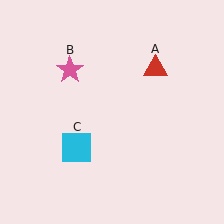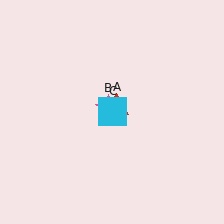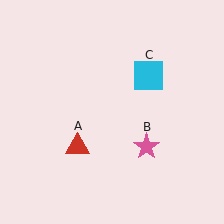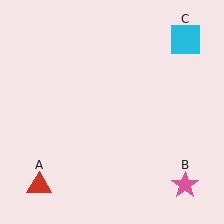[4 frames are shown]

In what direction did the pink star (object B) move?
The pink star (object B) moved down and to the right.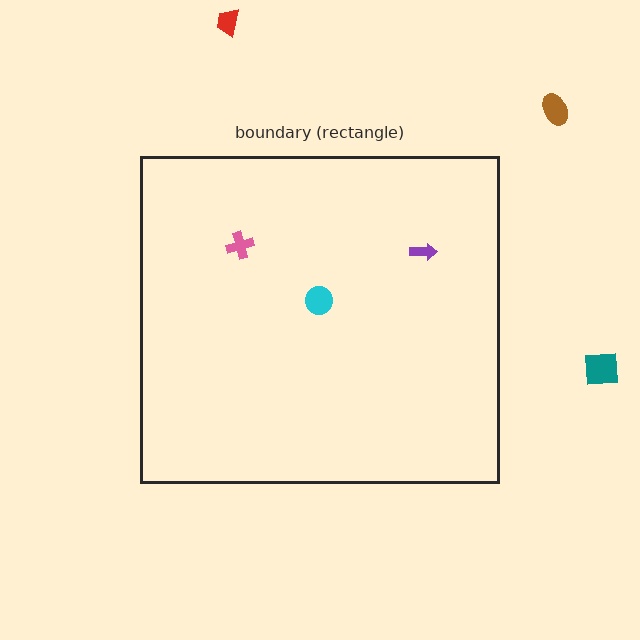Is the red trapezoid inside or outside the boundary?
Outside.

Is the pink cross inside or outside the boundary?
Inside.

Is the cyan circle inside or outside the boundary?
Inside.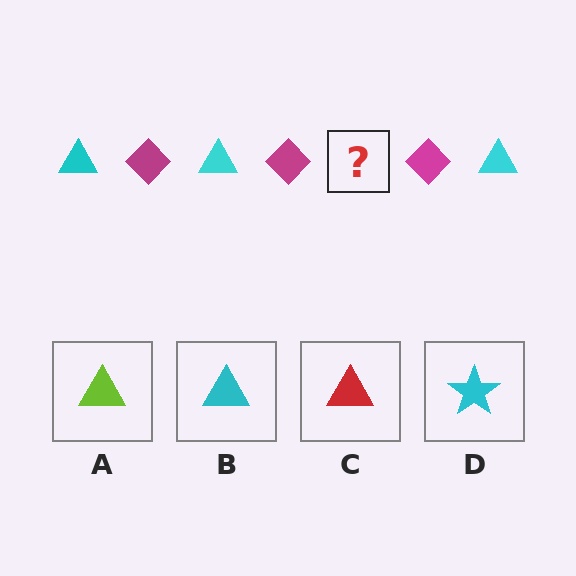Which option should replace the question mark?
Option B.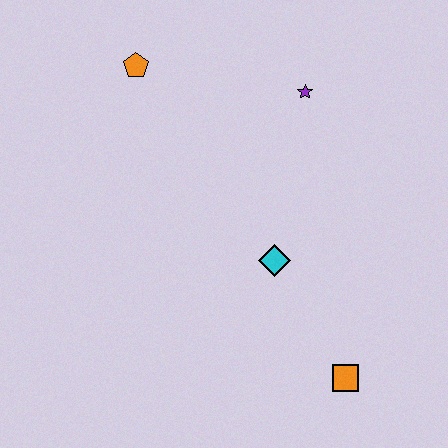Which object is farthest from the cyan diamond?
The orange pentagon is farthest from the cyan diamond.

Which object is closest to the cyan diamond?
The orange square is closest to the cyan diamond.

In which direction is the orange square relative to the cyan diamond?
The orange square is below the cyan diamond.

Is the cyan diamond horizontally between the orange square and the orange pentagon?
Yes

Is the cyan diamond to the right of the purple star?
No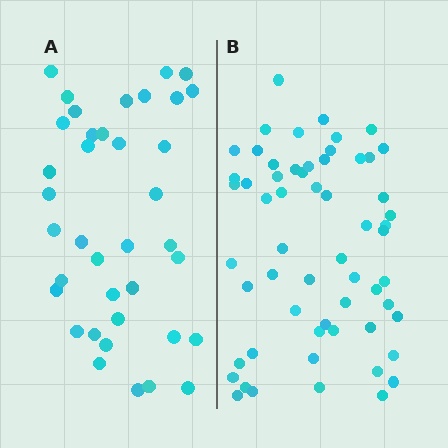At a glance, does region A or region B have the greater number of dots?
Region B (the right region) has more dots.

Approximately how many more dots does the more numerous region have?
Region B has approximately 20 more dots than region A.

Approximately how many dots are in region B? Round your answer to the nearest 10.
About 60 dots. (The exact count is 59, which rounds to 60.)